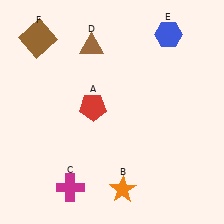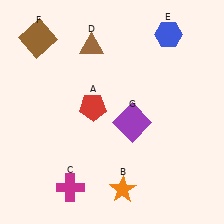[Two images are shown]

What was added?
A purple square (G) was added in Image 2.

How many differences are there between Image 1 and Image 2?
There is 1 difference between the two images.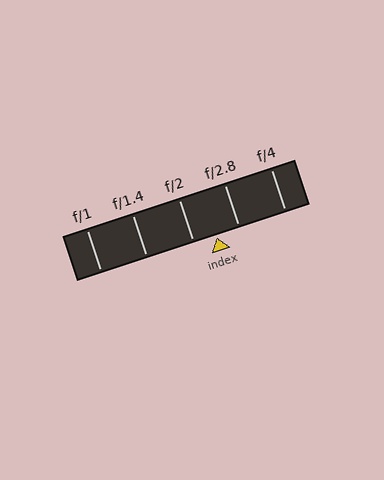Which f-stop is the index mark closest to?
The index mark is closest to f/2.8.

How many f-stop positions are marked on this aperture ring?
There are 5 f-stop positions marked.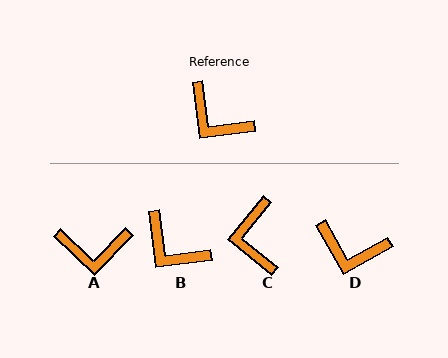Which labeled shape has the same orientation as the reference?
B.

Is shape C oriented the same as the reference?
No, it is off by about 47 degrees.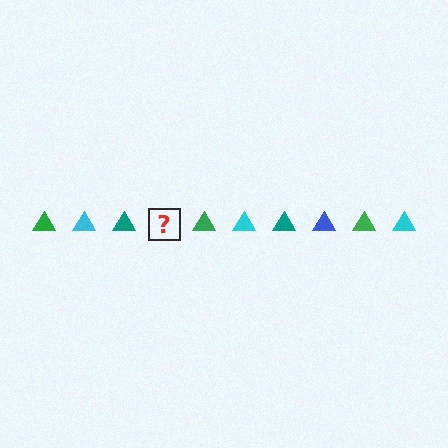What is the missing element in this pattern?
The missing element is a blue triangle.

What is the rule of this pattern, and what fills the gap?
The rule is that the pattern cycles through green, cyan, teal, blue triangles. The gap should be filled with a blue triangle.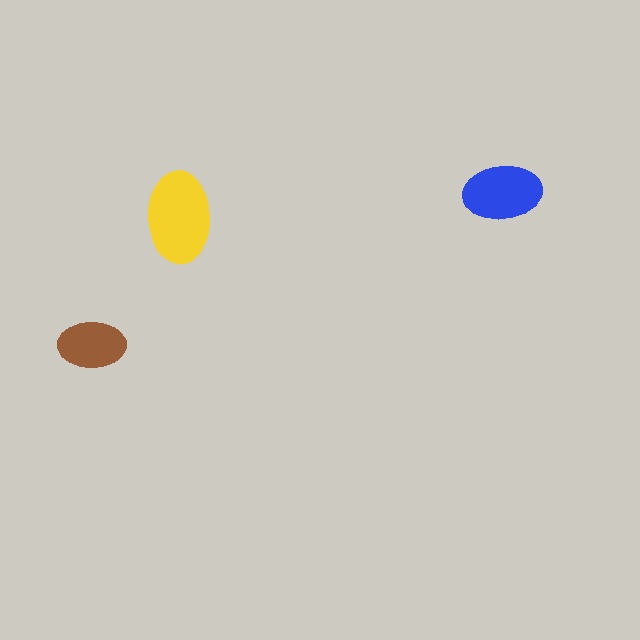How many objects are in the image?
There are 3 objects in the image.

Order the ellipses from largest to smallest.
the yellow one, the blue one, the brown one.